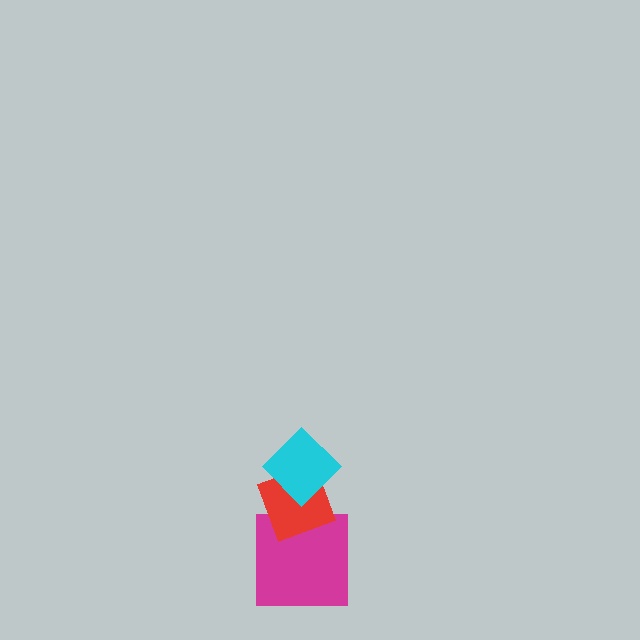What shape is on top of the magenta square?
The red diamond is on top of the magenta square.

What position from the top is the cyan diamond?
The cyan diamond is 1st from the top.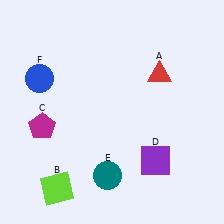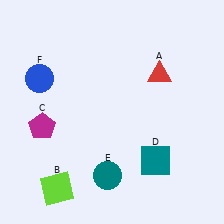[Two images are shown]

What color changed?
The square (D) changed from purple in Image 1 to teal in Image 2.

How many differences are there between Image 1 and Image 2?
There is 1 difference between the two images.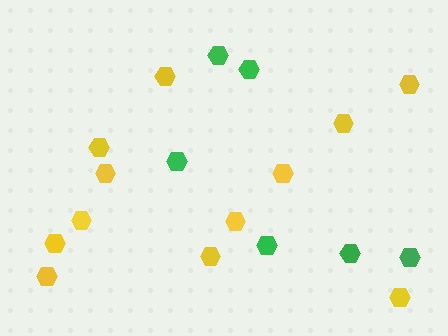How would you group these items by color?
There are 2 groups: one group of yellow hexagons (12) and one group of green hexagons (6).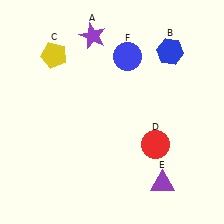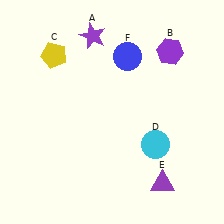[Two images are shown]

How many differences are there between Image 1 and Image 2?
There are 2 differences between the two images.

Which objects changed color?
B changed from blue to purple. D changed from red to cyan.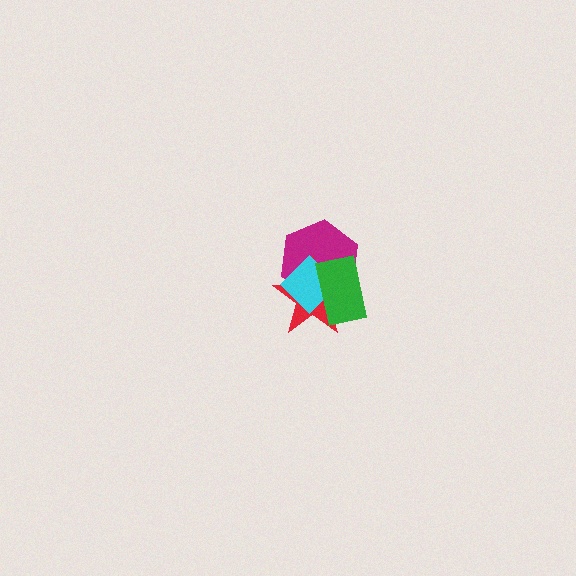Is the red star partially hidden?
Yes, it is partially covered by another shape.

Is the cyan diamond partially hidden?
Yes, it is partially covered by another shape.